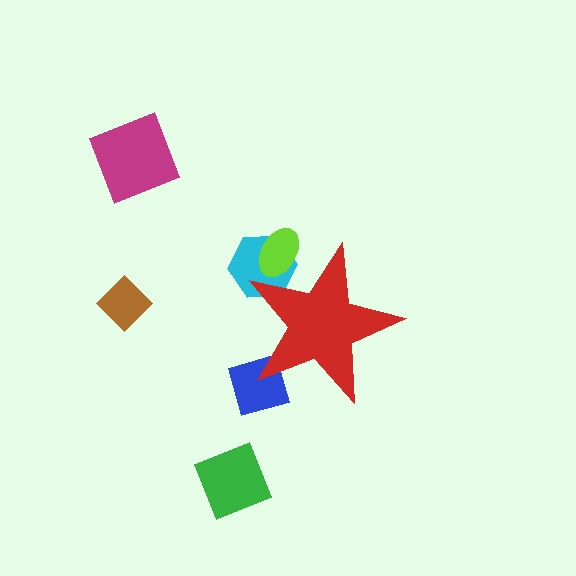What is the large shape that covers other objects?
A red star.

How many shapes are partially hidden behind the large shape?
3 shapes are partially hidden.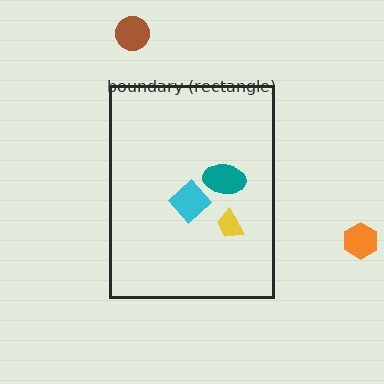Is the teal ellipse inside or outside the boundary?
Inside.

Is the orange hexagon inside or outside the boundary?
Outside.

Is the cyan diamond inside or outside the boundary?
Inside.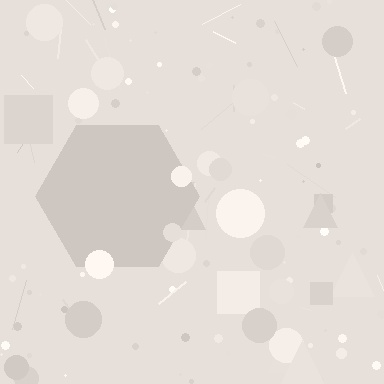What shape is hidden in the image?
A hexagon is hidden in the image.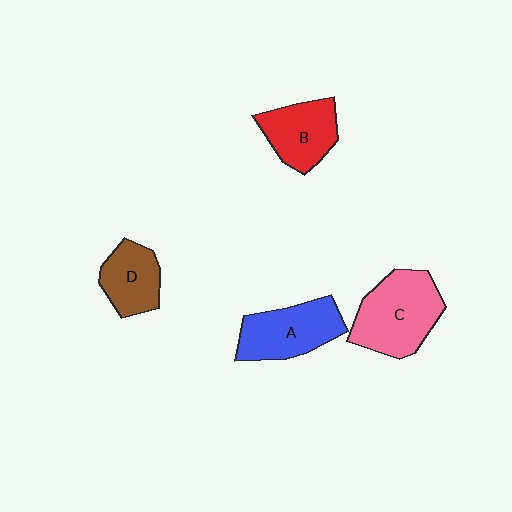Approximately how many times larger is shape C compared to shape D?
Approximately 1.6 times.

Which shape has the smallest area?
Shape D (brown).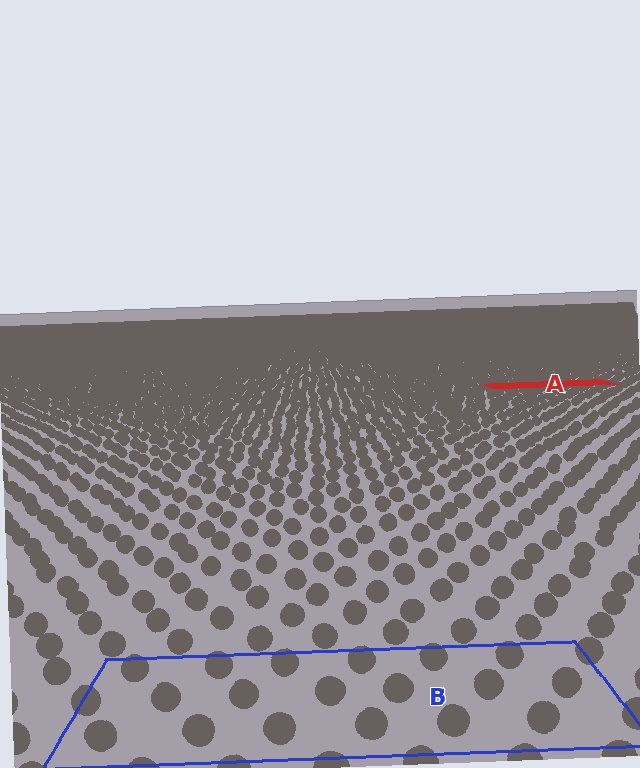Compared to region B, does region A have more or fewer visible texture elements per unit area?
Region A has more texture elements per unit area — they are packed more densely because it is farther away.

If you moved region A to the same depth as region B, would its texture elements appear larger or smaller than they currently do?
They would appear larger. At a closer depth, the same texture elements are projected at a bigger on-screen size.